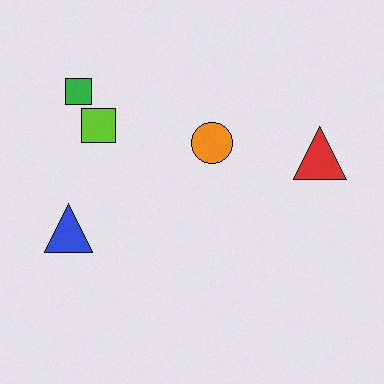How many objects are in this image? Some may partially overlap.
There are 5 objects.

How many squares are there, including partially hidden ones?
There are 2 squares.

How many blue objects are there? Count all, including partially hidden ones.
There is 1 blue object.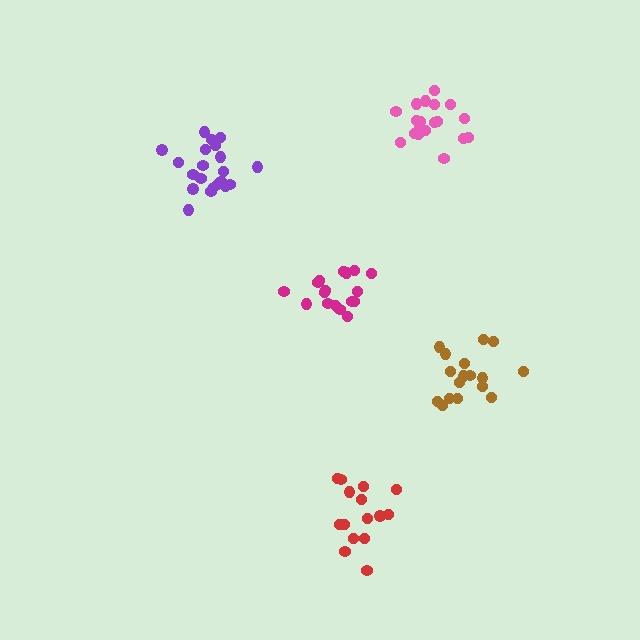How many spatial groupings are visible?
There are 5 spatial groupings.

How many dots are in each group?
Group 1: 19 dots, Group 2: 21 dots, Group 3: 17 dots, Group 4: 15 dots, Group 5: 17 dots (89 total).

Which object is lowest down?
The red cluster is bottommost.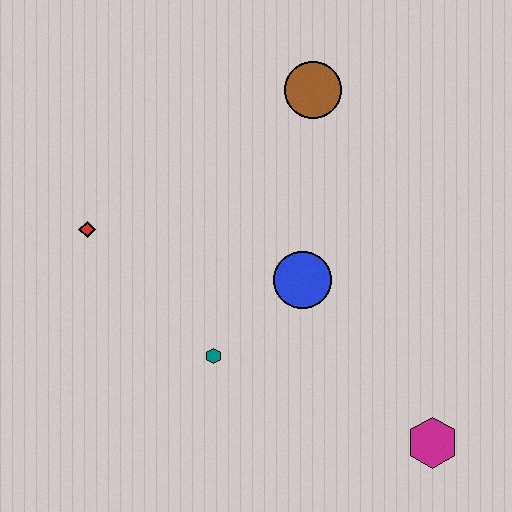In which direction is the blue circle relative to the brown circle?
The blue circle is below the brown circle.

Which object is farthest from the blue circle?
The red diamond is farthest from the blue circle.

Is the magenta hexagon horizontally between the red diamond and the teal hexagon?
No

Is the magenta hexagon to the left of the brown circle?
No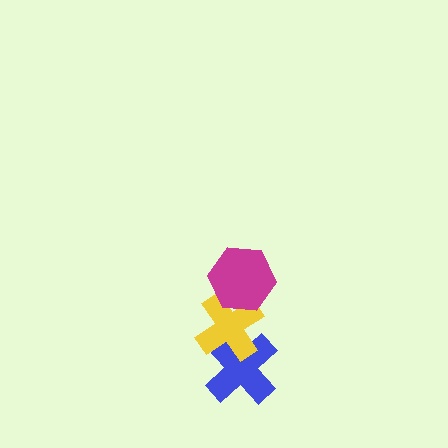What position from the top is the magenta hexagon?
The magenta hexagon is 1st from the top.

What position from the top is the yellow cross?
The yellow cross is 2nd from the top.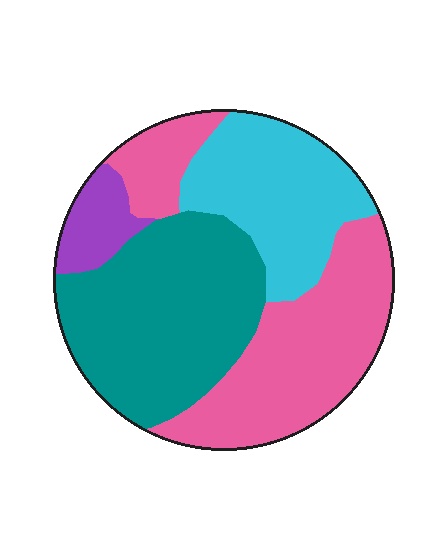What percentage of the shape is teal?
Teal covers about 35% of the shape.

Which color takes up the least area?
Purple, at roughly 5%.